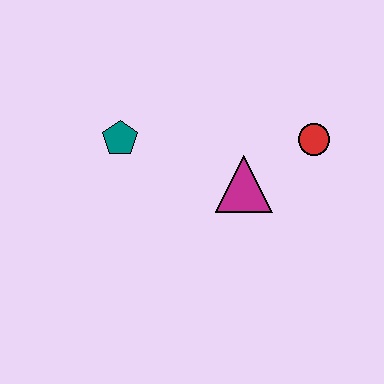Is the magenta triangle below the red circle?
Yes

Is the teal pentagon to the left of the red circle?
Yes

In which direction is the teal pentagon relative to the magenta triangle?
The teal pentagon is to the left of the magenta triangle.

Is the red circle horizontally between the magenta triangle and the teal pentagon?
No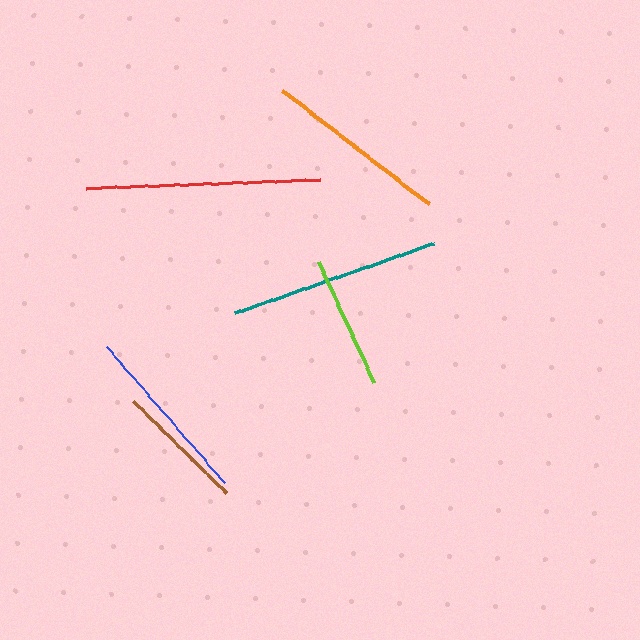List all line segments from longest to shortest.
From longest to shortest: red, teal, orange, blue, lime, brown.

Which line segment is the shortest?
The brown line is the shortest at approximately 131 pixels.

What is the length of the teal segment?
The teal segment is approximately 212 pixels long.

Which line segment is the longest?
The red line is the longest at approximately 235 pixels.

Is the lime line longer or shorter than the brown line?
The lime line is longer than the brown line.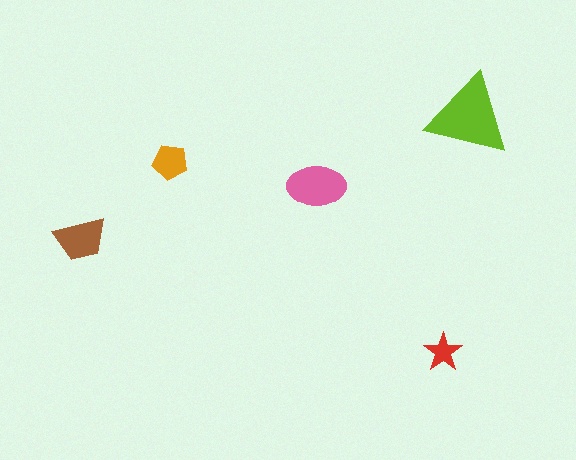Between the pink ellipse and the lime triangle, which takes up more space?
The lime triangle.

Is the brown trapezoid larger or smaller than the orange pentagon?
Larger.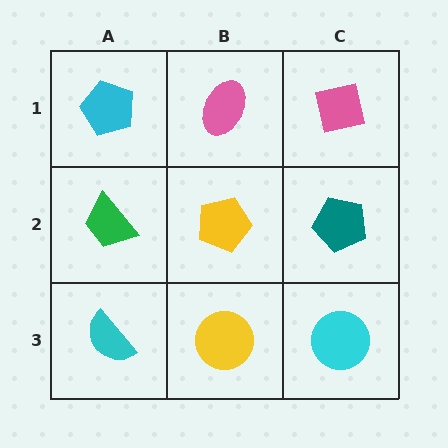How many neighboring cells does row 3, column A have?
2.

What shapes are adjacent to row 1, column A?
A green trapezoid (row 2, column A), a pink ellipse (row 1, column B).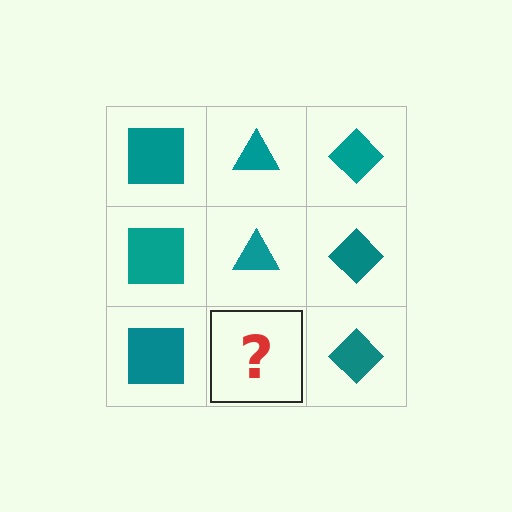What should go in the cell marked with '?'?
The missing cell should contain a teal triangle.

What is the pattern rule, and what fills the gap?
The rule is that each column has a consistent shape. The gap should be filled with a teal triangle.